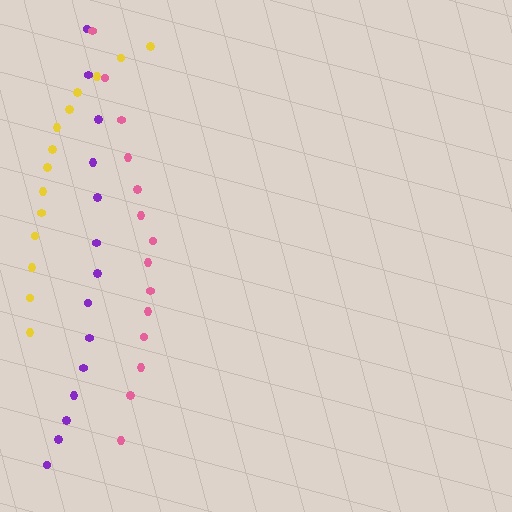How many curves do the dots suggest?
There are 3 distinct paths.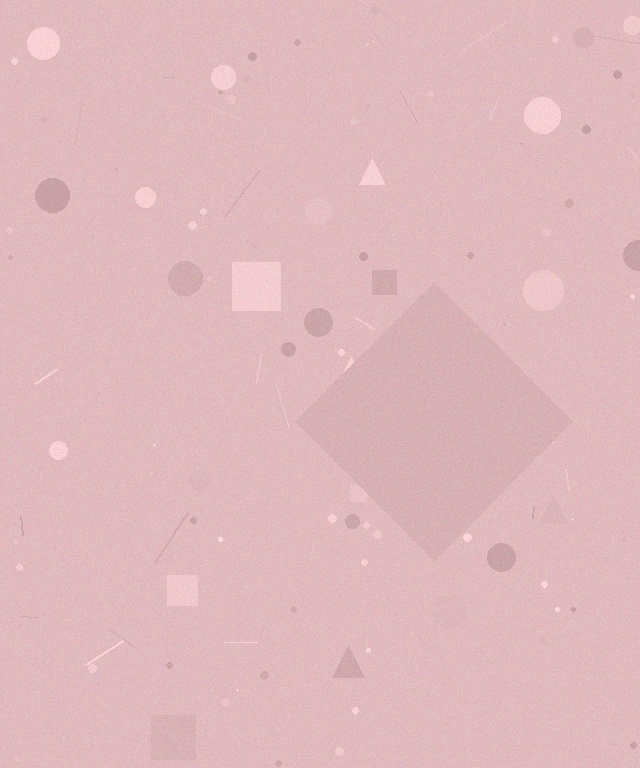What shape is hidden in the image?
A diamond is hidden in the image.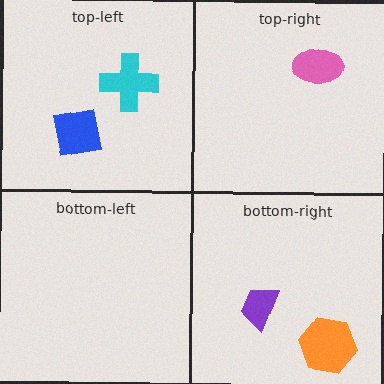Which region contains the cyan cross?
The top-left region.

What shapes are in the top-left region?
The cyan cross, the blue square.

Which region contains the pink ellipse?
The top-right region.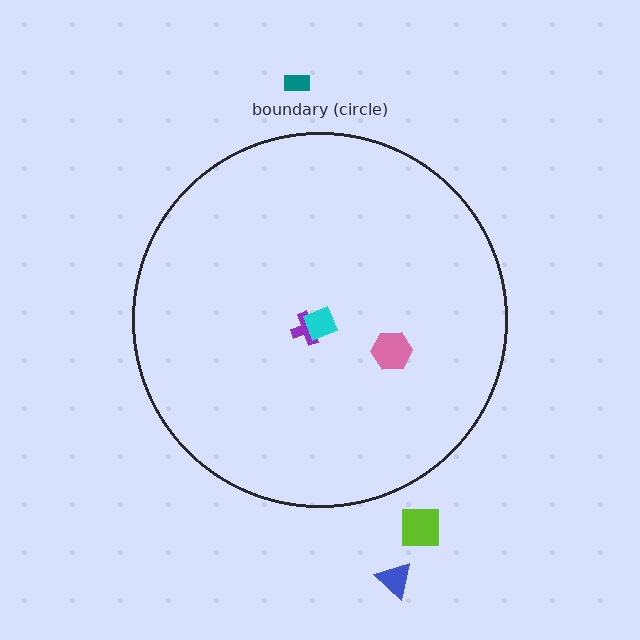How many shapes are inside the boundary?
3 inside, 3 outside.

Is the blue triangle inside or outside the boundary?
Outside.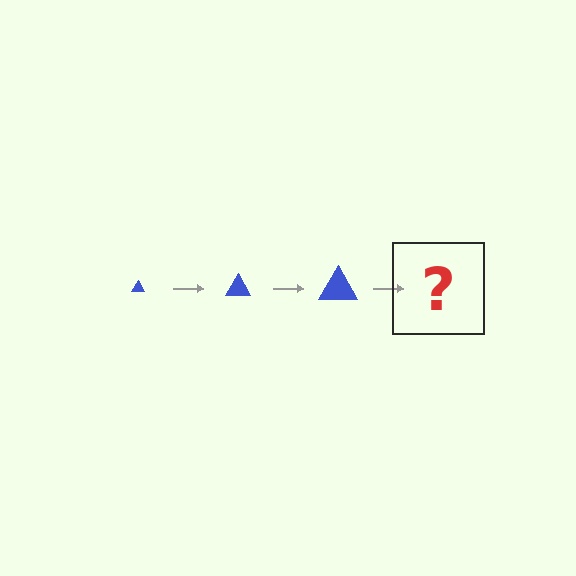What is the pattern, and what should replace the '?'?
The pattern is that the triangle gets progressively larger each step. The '?' should be a blue triangle, larger than the previous one.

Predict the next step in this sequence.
The next step is a blue triangle, larger than the previous one.